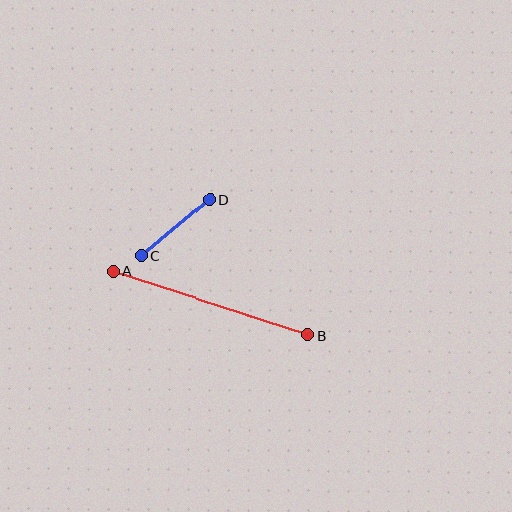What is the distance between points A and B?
The distance is approximately 205 pixels.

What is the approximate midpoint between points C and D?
The midpoint is at approximately (176, 228) pixels.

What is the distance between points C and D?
The distance is approximately 89 pixels.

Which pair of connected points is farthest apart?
Points A and B are farthest apart.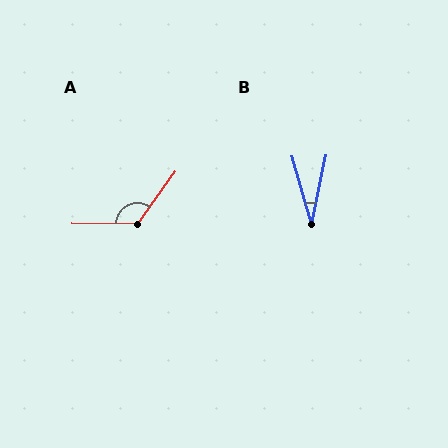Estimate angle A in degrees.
Approximately 126 degrees.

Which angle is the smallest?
B, at approximately 27 degrees.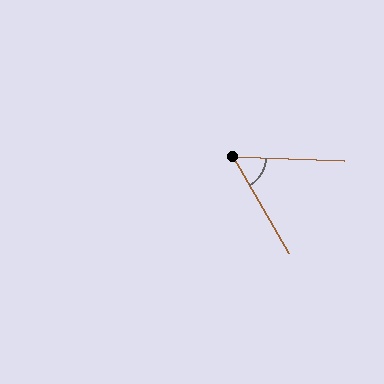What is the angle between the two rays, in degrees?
Approximately 59 degrees.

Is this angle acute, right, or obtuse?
It is acute.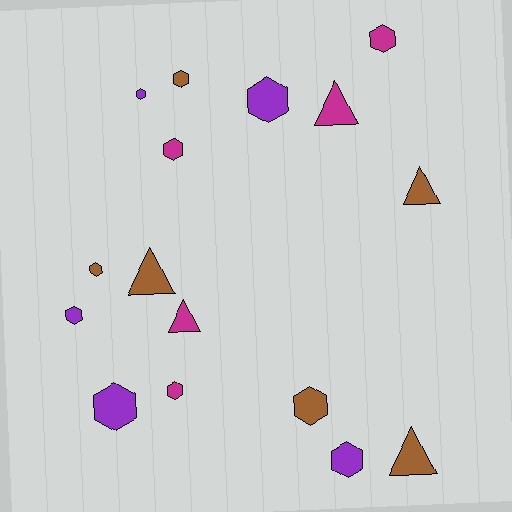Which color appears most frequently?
Brown, with 6 objects.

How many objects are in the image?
There are 16 objects.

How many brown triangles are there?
There are 3 brown triangles.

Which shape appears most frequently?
Hexagon, with 11 objects.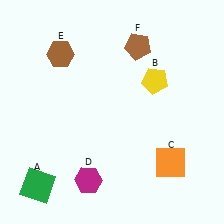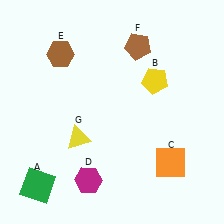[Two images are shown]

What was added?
A yellow triangle (G) was added in Image 2.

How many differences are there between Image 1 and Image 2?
There is 1 difference between the two images.